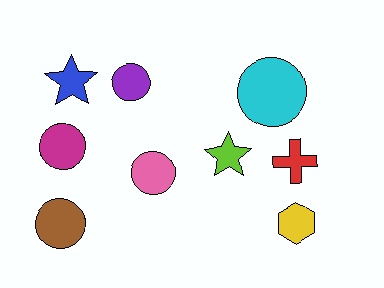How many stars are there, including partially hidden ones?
There are 2 stars.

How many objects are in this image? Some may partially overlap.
There are 9 objects.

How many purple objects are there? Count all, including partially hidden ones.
There is 1 purple object.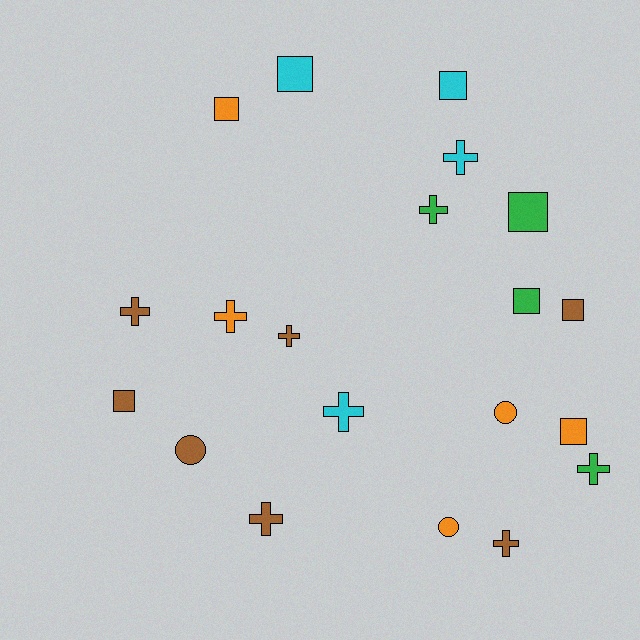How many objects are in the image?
There are 20 objects.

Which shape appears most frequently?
Cross, with 9 objects.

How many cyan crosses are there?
There are 2 cyan crosses.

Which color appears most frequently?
Brown, with 7 objects.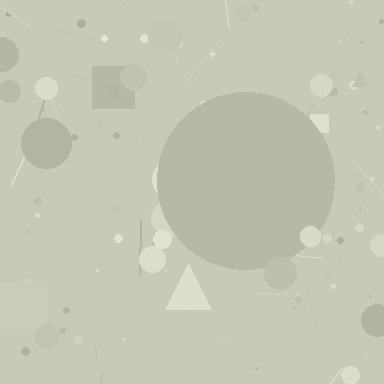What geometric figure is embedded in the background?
A circle is embedded in the background.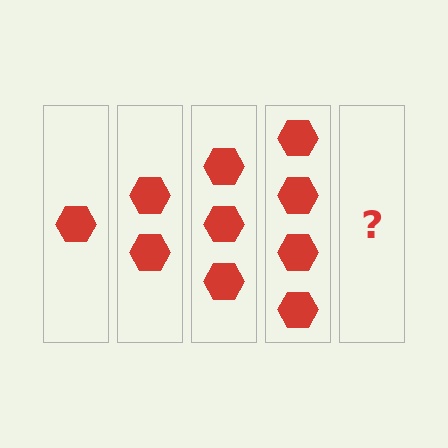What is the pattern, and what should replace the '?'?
The pattern is that each step adds one more hexagon. The '?' should be 5 hexagons.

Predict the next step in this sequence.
The next step is 5 hexagons.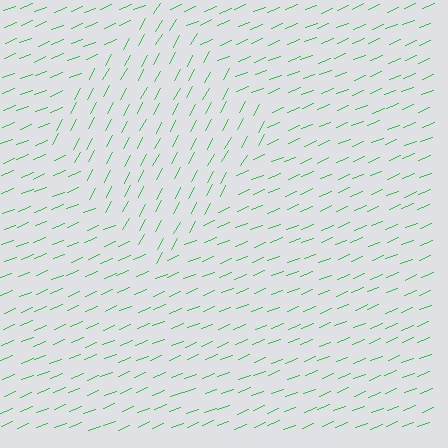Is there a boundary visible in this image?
Yes, there is a texture boundary formed by a change in line orientation.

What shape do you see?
I see a diamond.